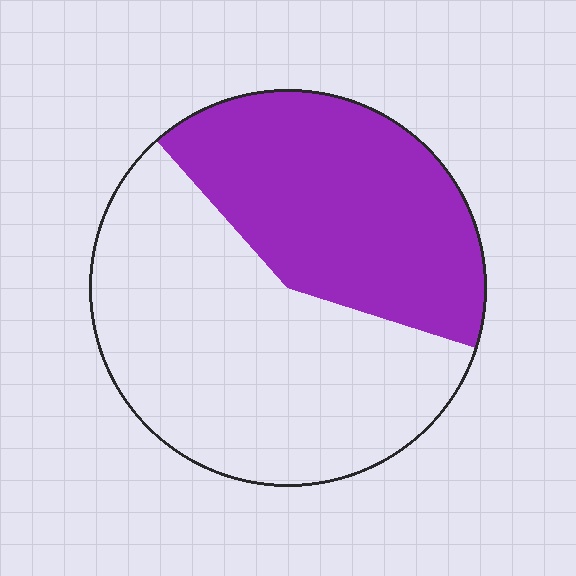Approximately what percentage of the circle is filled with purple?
Approximately 40%.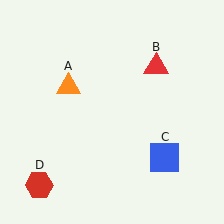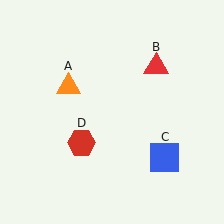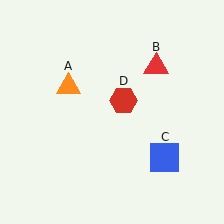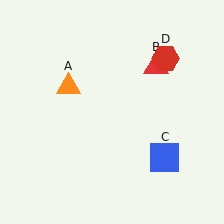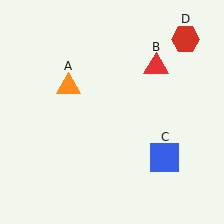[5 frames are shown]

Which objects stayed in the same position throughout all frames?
Orange triangle (object A) and red triangle (object B) and blue square (object C) remained stationary.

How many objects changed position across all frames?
1 object changed position: red hexagon (object D).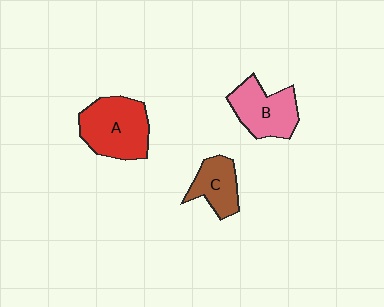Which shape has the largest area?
Shape A (red).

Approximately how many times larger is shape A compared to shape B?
Approximately 1.2 times.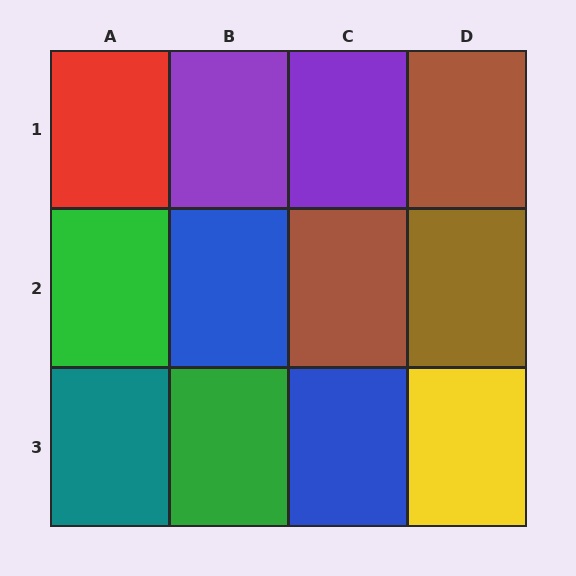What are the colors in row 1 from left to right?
Red, purple, purple, brown.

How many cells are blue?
2 cells are blue.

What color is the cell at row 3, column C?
Blue.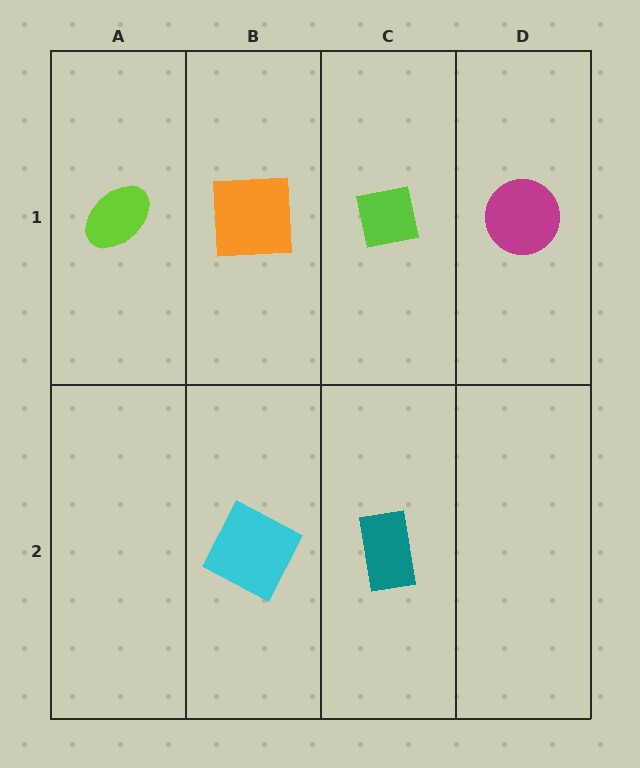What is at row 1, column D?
A magenta circle.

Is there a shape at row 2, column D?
No, that cell is empty.